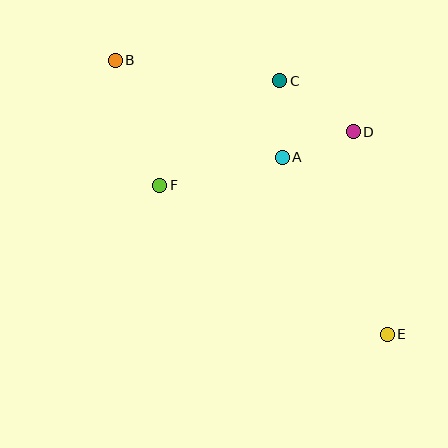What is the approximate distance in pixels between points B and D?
The distance between B and D is approximately 248 pixels.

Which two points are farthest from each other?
Points B and E are farthest from each other.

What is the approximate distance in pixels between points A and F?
The distance between A and F is approximately 126 pixels.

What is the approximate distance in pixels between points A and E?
The distance between A and E is approximately 206 pixels.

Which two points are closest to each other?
Points A and D are closest to each other.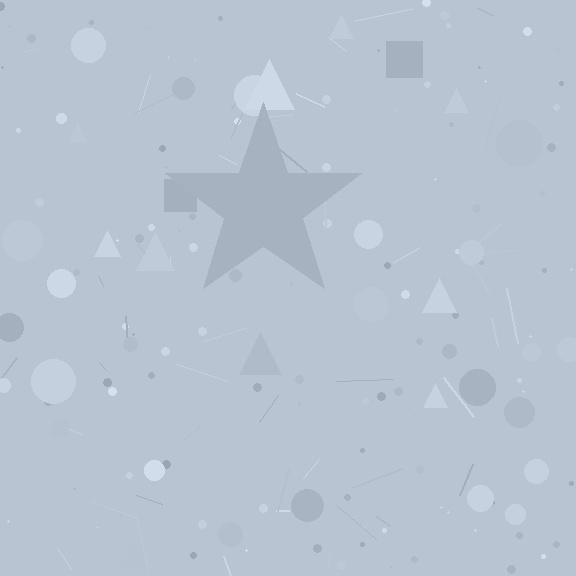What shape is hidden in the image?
A star is hidden in the image.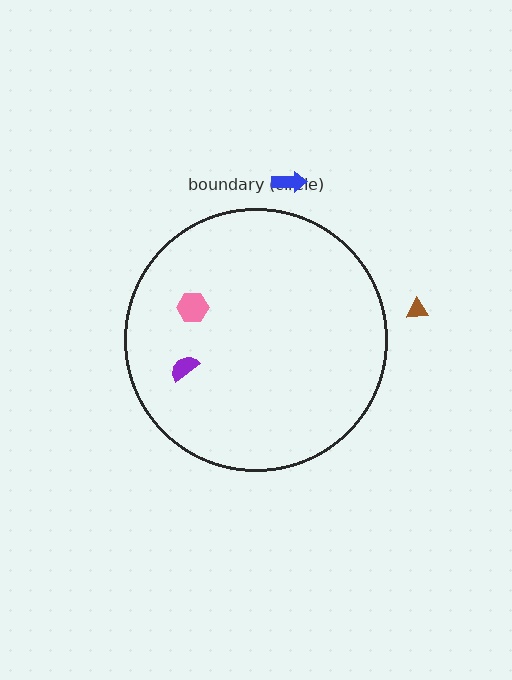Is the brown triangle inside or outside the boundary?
Outside.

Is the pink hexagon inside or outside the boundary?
Inside.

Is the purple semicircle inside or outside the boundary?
Inside.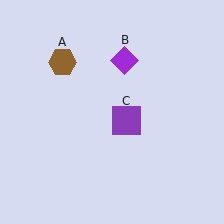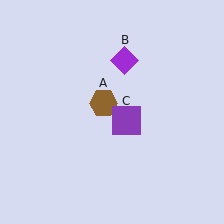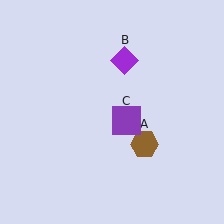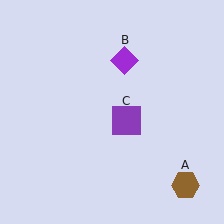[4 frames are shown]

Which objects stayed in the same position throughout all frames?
Purple diamond (object B) and purple square (object C) remained stationary.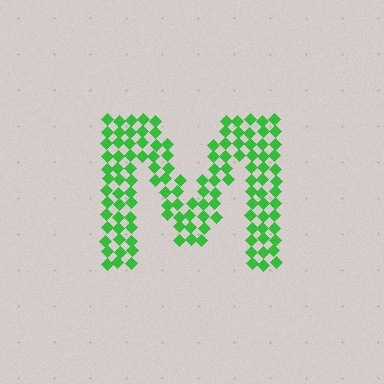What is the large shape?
The large shape is the letter M.